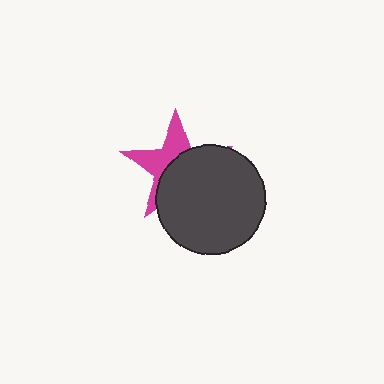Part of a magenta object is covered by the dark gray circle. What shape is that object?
It is a star.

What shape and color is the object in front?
The object in front is a dark gray circle.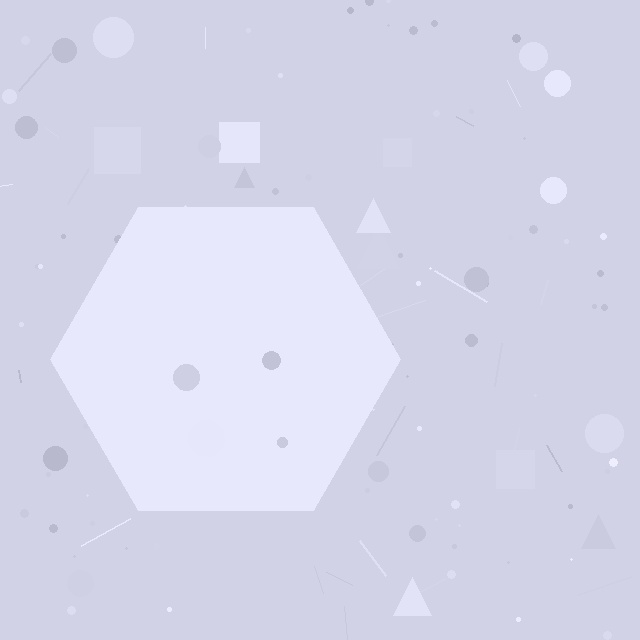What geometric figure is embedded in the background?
A hexagon is embedded in the background.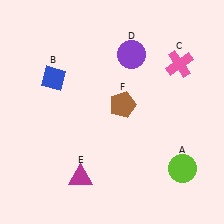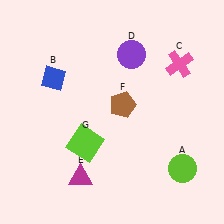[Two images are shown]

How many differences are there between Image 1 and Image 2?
There is 1 difference between the two images.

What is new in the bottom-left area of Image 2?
A lime square (G) was added in the bottom-left area of Image 2.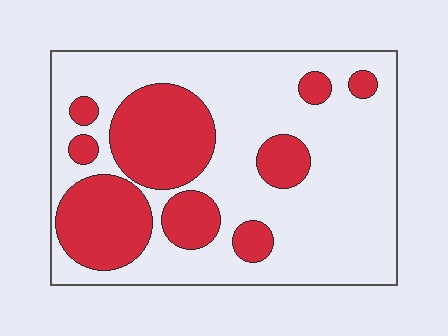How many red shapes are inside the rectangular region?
9.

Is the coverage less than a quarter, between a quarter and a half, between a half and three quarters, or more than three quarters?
Between a quarter and a half.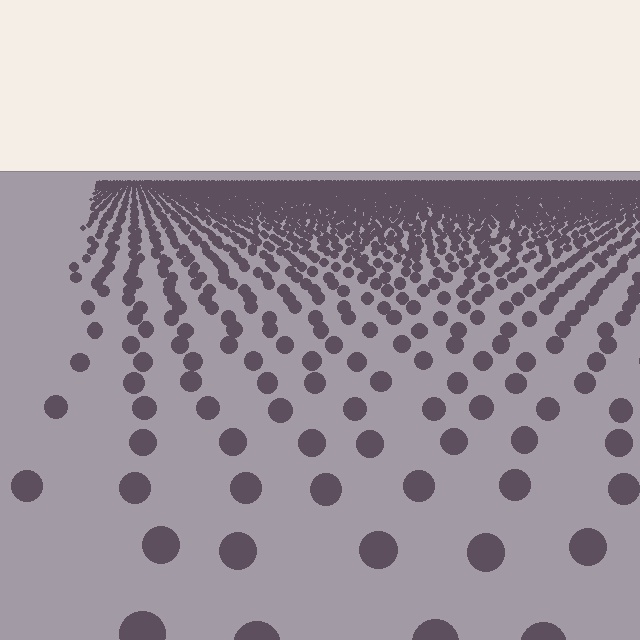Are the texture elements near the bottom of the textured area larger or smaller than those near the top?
Larger. Near the bottom, elements are closer to the viewer and appear at a bigger on-screen size.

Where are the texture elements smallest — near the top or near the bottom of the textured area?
Near the top.